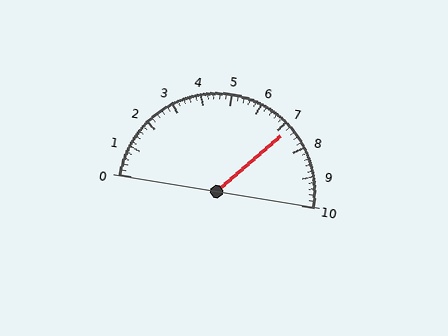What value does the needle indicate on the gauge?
The needle indicates approximately 7.2.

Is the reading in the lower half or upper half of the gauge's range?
The reading is in the upper half of the range (0 to 10).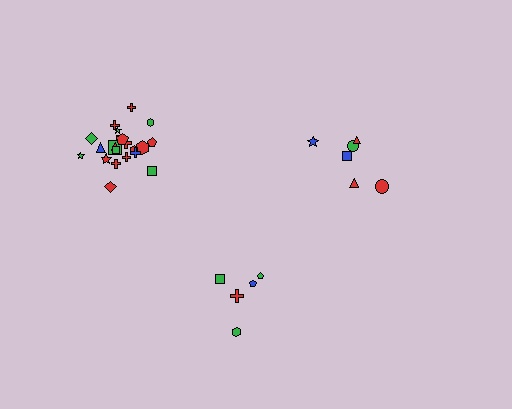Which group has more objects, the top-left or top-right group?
The top-left group.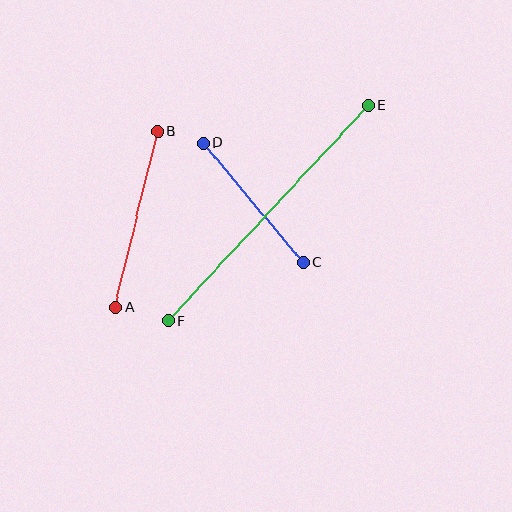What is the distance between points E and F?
The distance is approximately 294 pixels.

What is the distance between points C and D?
The distance is approximately 156 pixels.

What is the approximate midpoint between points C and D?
The midpoint is at approximately (253, 203) pixels.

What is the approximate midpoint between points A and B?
The midpoint is at approximately (137, 219) pixels.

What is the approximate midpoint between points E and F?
The midpoint is at approximately (268, 213) pixels.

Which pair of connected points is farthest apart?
Points E and F are farthest apart.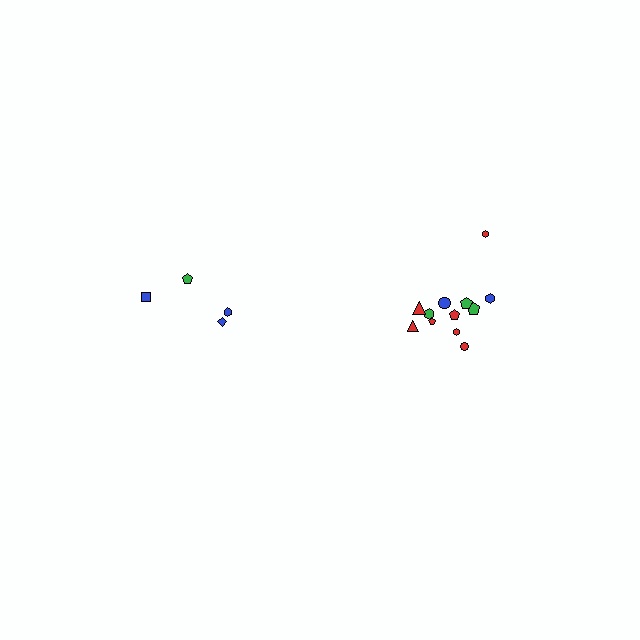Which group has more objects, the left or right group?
The right group.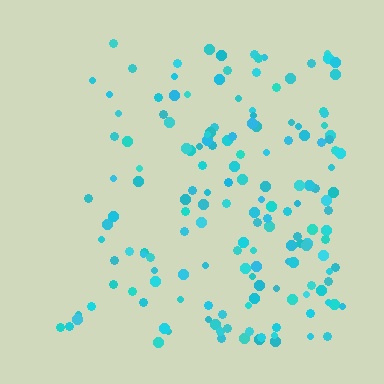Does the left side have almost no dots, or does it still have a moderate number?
Still a moderate number, just noticeably fewer than the right.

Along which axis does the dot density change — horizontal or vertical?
Horizontal.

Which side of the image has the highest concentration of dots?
The right.